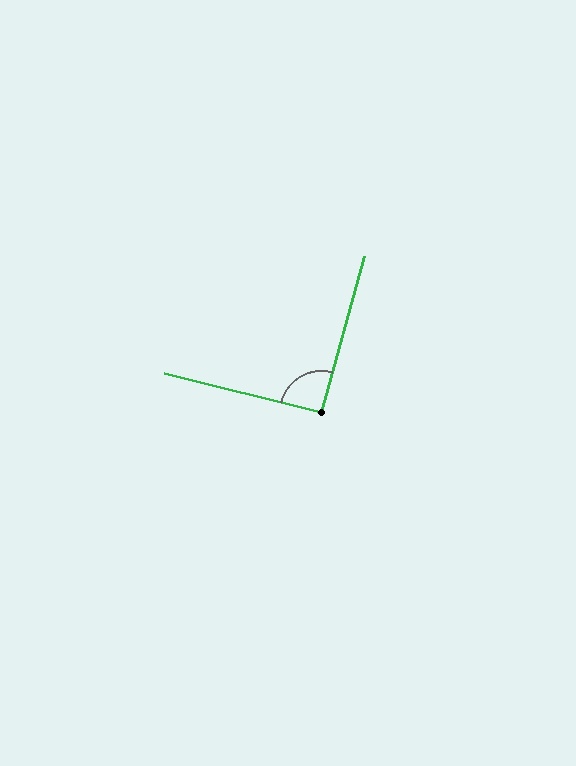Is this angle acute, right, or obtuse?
It is approximately a right angle.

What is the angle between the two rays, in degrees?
Approximately 92 degrees.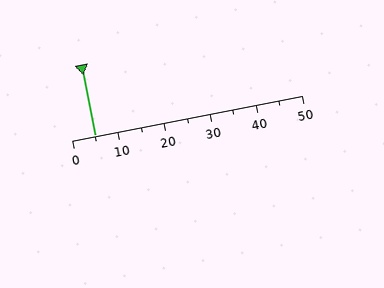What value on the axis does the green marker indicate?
The marker indicates approximately 5.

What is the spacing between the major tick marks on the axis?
The major ticks are spaced 10 apart.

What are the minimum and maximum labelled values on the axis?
The axis runs from 0 to 50.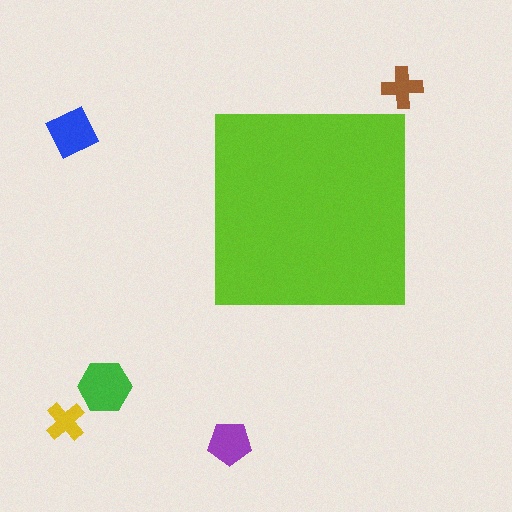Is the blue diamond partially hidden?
No, the blue diamond is fully visible.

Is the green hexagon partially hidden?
No, the green hexagon is fully visible.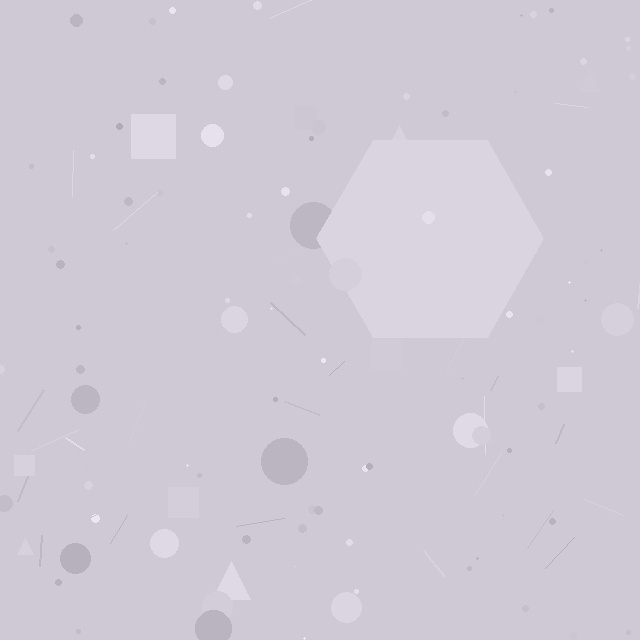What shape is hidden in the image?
A hexagon is hidden in the image.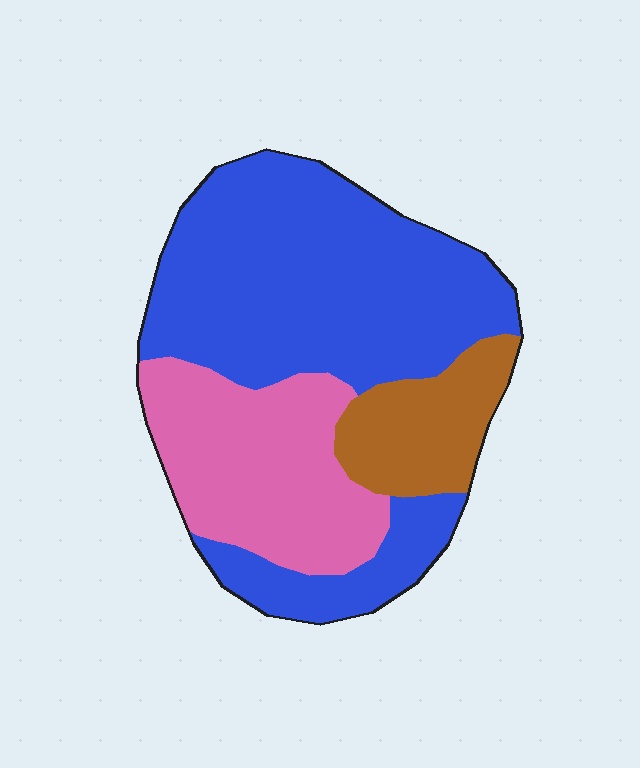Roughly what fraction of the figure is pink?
Pink takes up between a sixth and a third of the figure.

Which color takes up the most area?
Blue, at roughly 60%.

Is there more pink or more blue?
Blue.